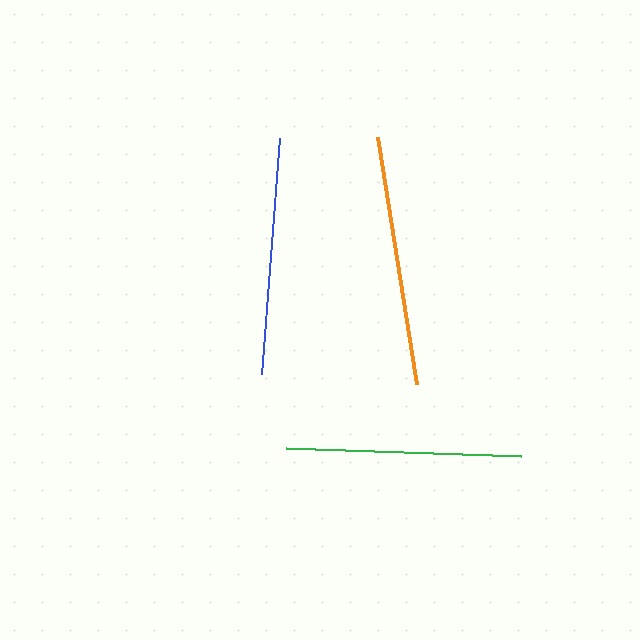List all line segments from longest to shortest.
From longest to shortest: orange, blue, green.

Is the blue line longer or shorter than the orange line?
The orange line is longer than the blue line.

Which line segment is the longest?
The orange line is the longest at approximately 250 pixels.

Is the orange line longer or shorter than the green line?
The orange line is longer than the green line.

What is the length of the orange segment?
The orange segment is approximately 250 pixels long.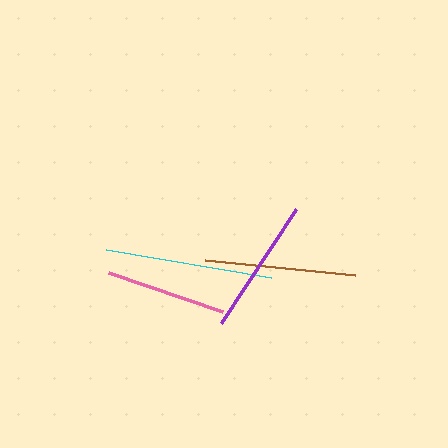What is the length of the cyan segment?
The cyan segment is approximately 168 pixels long.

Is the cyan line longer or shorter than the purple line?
The cyan line is longer than the purple line.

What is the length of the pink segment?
The pink segment is approximately 120 pixels long.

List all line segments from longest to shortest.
From longest to shortest: cyan, brown, purple, pink.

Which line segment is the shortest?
The pink line is the shortest at approximately 120 pixels.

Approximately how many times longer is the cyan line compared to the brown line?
The cyan line is approximately 1.1 times the length of the brown line.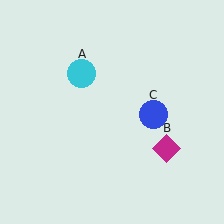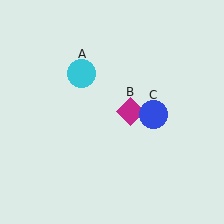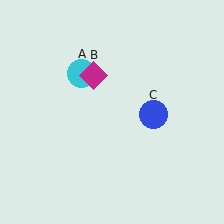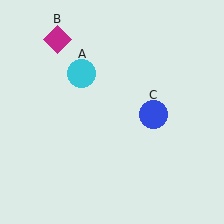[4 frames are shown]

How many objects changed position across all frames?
1 object changed position: magenta diamond (object B).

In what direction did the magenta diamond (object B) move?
The magenta diamond (object B) moved up and to the left.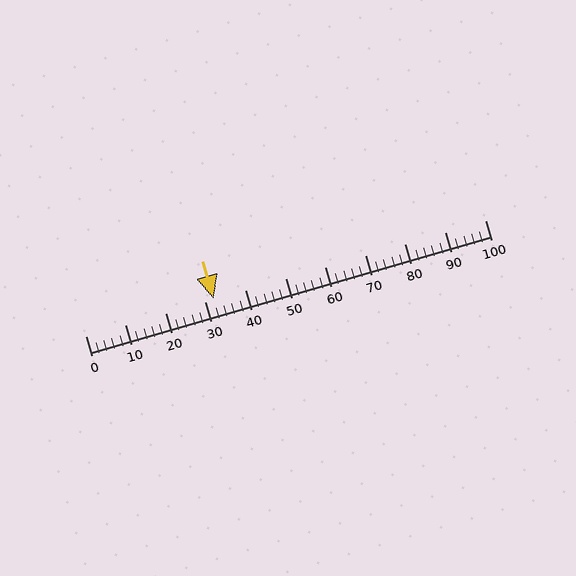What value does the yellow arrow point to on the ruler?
The yellow arrow points to approximately 32.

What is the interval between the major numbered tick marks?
The major tick marks are spaced 10 units apart.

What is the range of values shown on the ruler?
The ruler shows values from 0 to 100.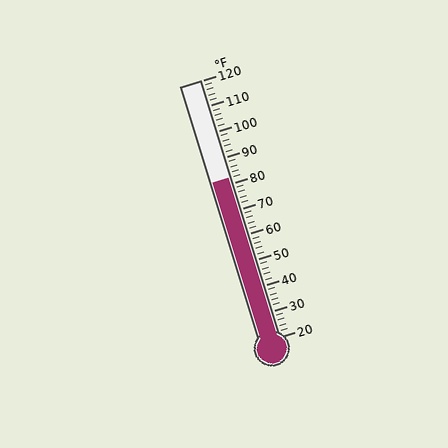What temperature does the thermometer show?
The thermometer shows approximately 82°F.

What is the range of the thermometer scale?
The thermometer scale ranges from 20°F to 120°F.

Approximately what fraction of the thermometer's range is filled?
The thermometer is filled to approximately 60% of its range.